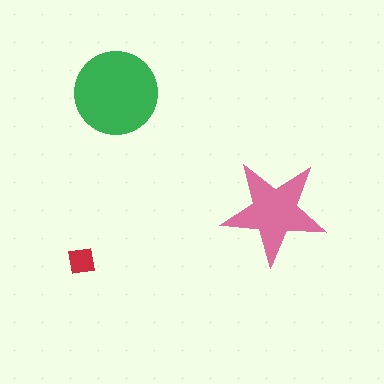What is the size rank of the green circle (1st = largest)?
1st.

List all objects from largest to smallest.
The green circle, the pink star, the red square.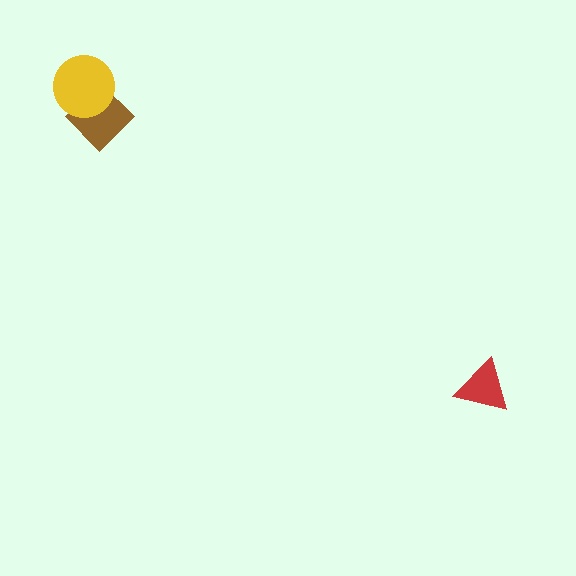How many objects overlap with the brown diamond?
1 object overlaps with the brown diamond.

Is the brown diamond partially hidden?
Yes, it is partially covered by another shape.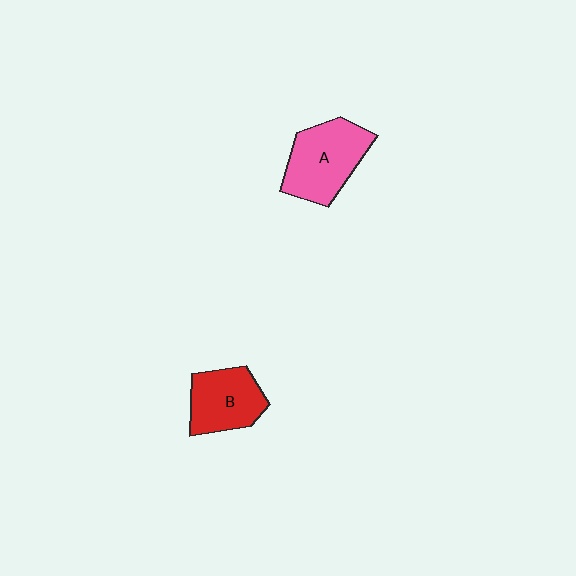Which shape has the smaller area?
Shape B (red).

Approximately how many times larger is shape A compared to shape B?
Approximately 1.2 times.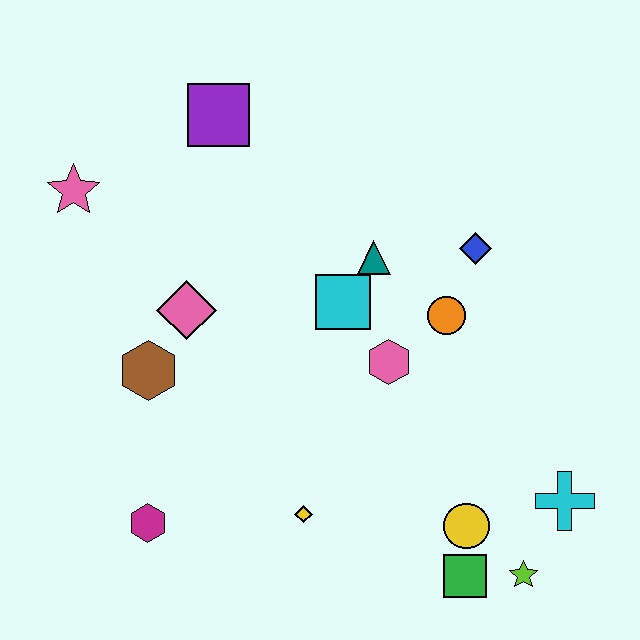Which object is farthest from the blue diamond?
The magenta hexagon is farthest from the blue diamond.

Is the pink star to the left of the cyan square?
Yes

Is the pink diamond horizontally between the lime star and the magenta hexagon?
Yes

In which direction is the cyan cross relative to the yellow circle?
The cyan cross is to the right of the yellow circle.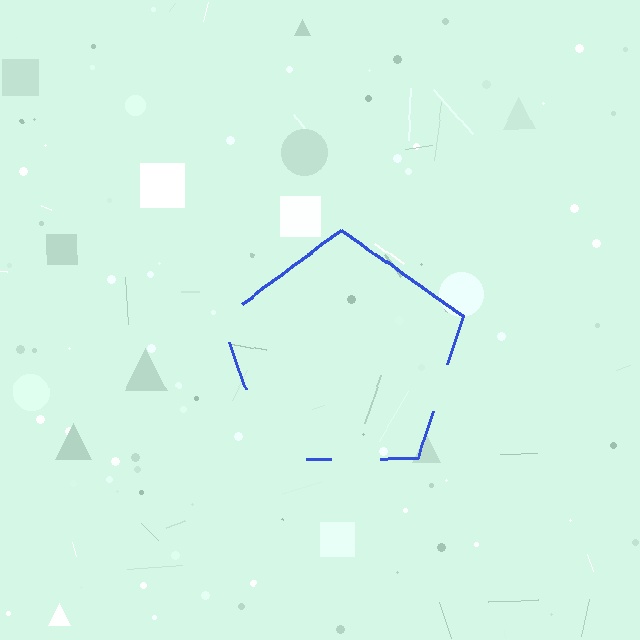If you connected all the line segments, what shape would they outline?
They would outline a pentagon.